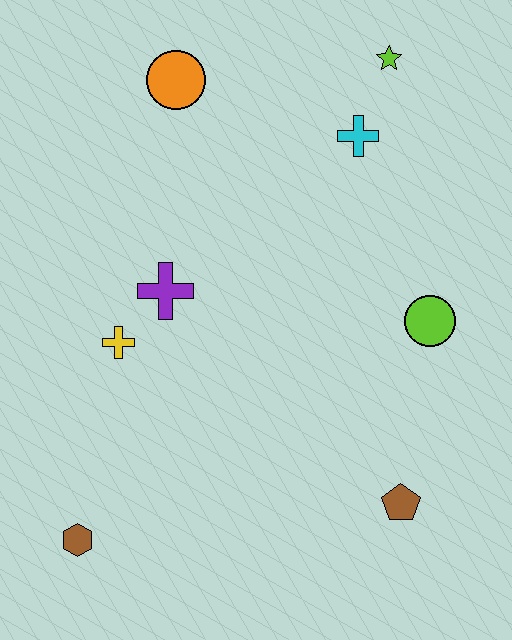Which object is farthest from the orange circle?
The brown pentagon is farthest from the orange circle.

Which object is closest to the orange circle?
The cyan cross is closest to the orange circle.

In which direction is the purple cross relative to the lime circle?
The purple cross is to the left of the lime circle.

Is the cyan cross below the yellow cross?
No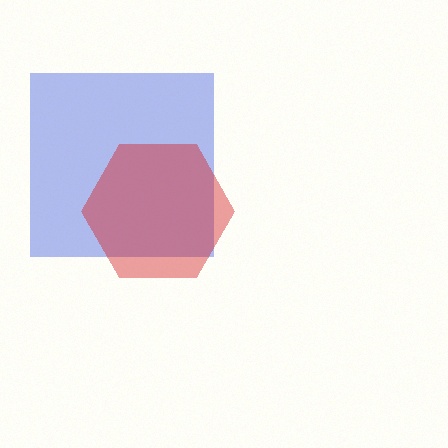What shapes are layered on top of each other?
The layered shapes are: a blue square, a red hexagon.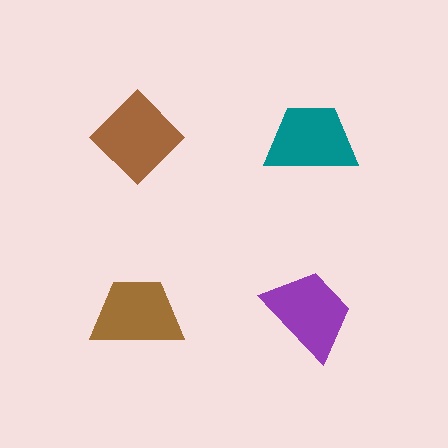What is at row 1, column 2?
A teal trapezoid.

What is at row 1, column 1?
A brown diamond.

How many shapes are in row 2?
2 shapes.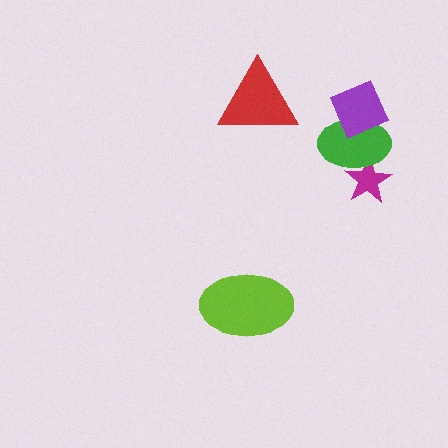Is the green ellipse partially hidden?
Yes, it is partially covered by another shape.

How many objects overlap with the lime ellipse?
0 objects overlap with the lime ellipse.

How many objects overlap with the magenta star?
1 object overlaps with the magenta star.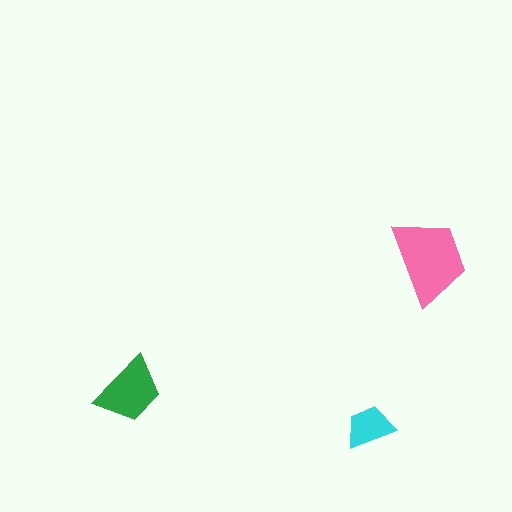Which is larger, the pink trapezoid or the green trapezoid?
The pink one.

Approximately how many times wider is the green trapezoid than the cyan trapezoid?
About 1.5 times wider.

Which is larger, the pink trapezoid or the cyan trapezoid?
The pink one.